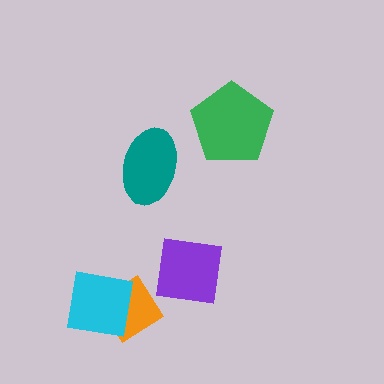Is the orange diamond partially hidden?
Yes, it is partially covered by another shape.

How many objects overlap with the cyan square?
1 object overlaps with the cyan square.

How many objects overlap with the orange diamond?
1 object overlaps with the orange diamond.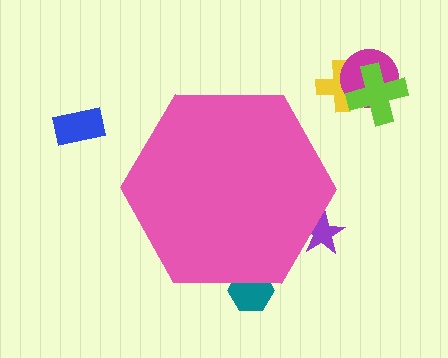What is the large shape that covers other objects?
A pink hexagon.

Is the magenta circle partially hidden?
No, the magenta circle is fully visible.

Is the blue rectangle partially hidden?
No, the blue rectangle is fully visible.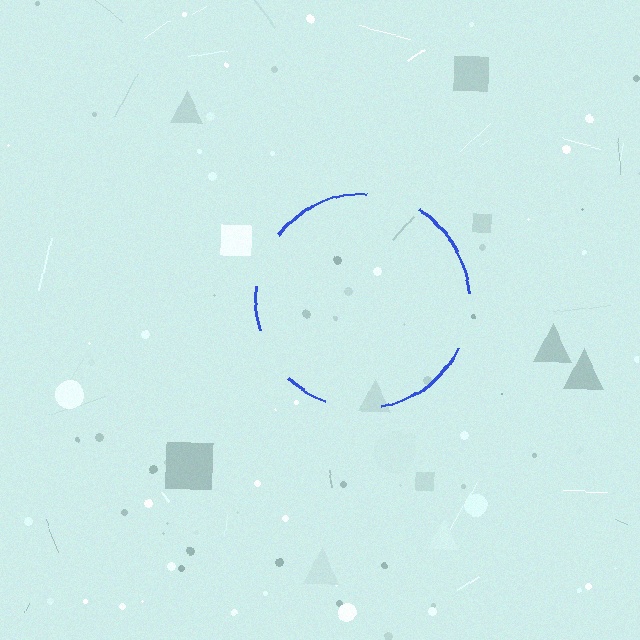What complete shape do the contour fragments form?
The contour fragments form a circle.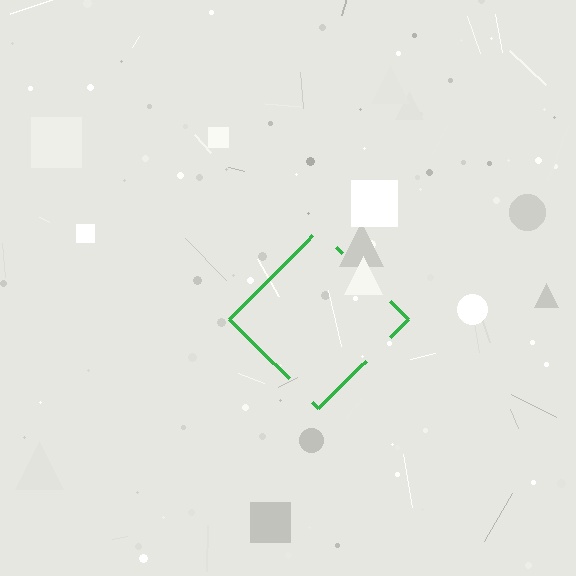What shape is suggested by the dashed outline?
The dashed outline suggests a diamond.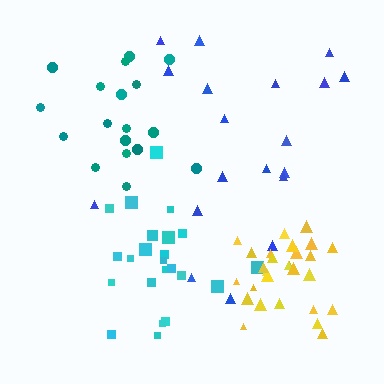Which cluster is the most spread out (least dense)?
Blue.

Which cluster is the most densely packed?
Yellow.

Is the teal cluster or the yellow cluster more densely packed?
Yellow.